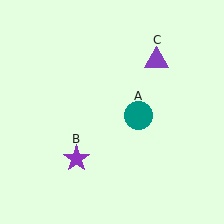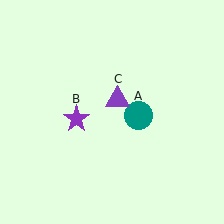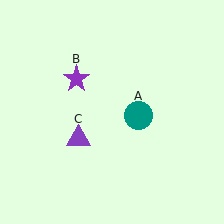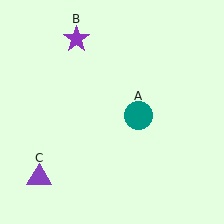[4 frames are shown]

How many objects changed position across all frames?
2 objects changed position: purple star (object B), purple triangle (object C).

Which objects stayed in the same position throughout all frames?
Teal circle (object A) remained stationary.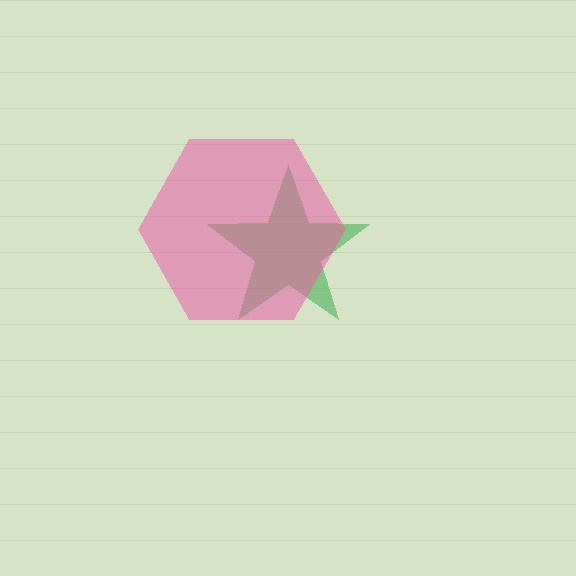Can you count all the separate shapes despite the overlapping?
Yes, there are 2 separate shapes.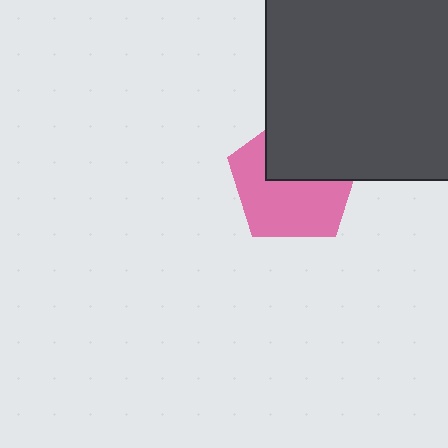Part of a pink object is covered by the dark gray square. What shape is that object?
It is a pentagon.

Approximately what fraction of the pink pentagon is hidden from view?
Roughly 41% of the pink pentagon is hidden behind the dark gray square.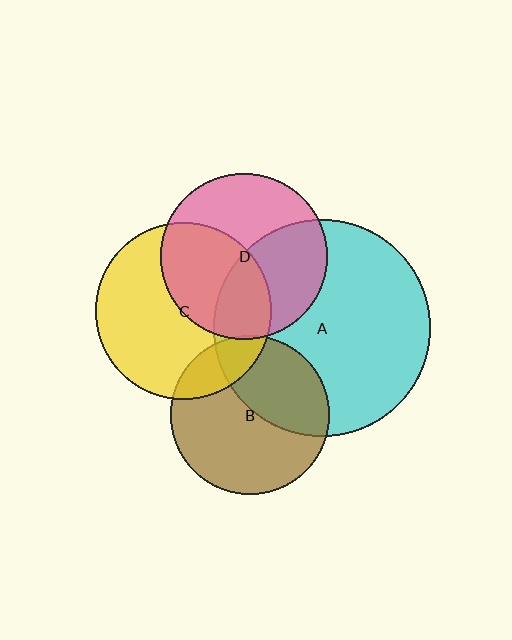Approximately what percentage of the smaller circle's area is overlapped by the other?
Approximately 40%.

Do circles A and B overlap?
Yes.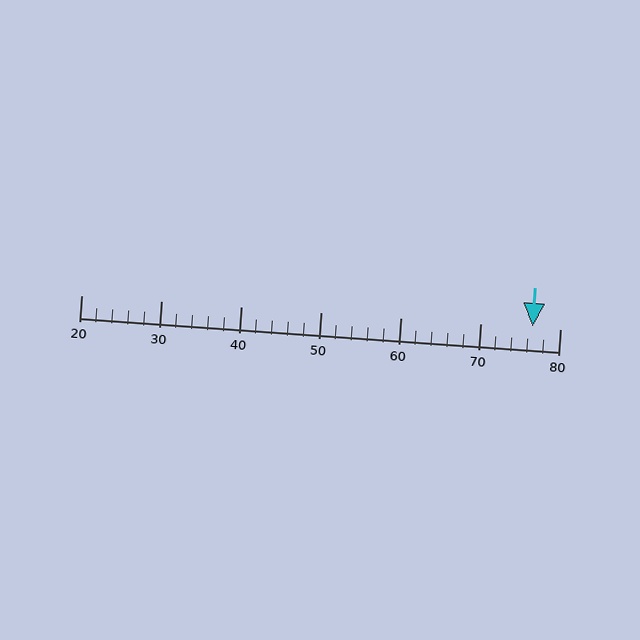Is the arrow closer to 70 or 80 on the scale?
The arrow is closer to 80.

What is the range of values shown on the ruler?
The ruler shows values from 20 to 80.